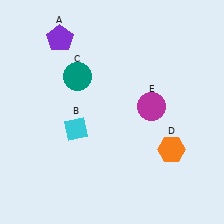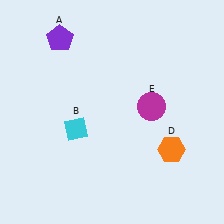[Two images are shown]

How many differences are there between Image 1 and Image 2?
There is 1 difference between the two images.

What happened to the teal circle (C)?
The teal circle (C) was removed in Image 2. It was in the top-left area of Image 1.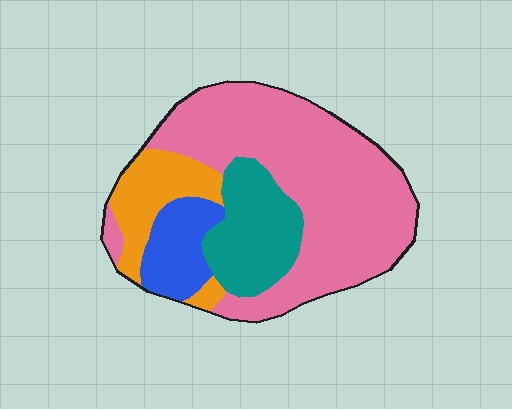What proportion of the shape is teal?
Teal covers roughly 20% of the shape.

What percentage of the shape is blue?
Blue covers around 10% of the shape.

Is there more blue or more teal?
Teal.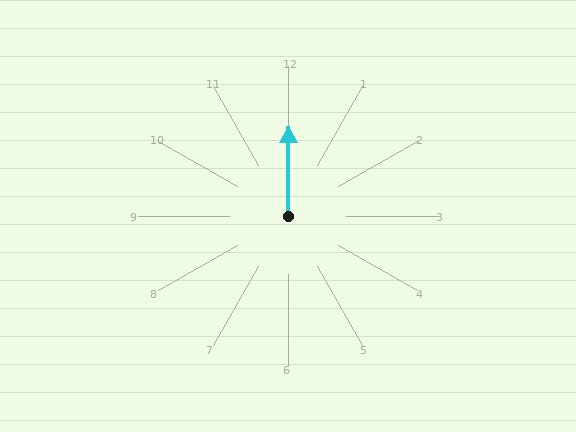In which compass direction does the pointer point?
North.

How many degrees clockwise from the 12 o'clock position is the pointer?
Approximately 0 degrees.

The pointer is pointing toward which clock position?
Roughly 12 o'clock.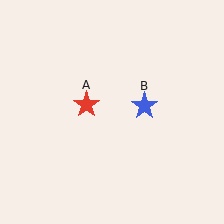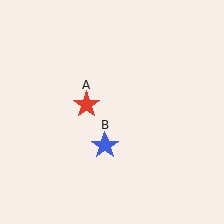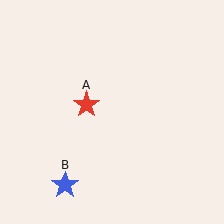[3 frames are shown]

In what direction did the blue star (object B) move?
The blue star (object B) moved down and to the left.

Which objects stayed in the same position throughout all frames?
Red star (object A) remained stationary.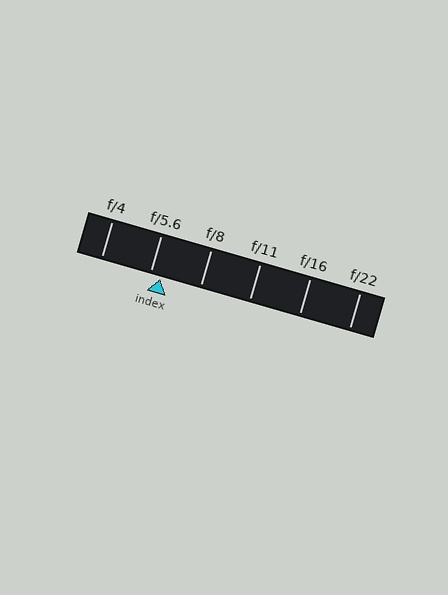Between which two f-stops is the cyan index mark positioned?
The index mark is between f/5.6 and f/8.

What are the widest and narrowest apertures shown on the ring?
The widest aperture shown is f/4 and the narrowest is f/22.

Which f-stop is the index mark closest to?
The index mark is closest to f/5.6.